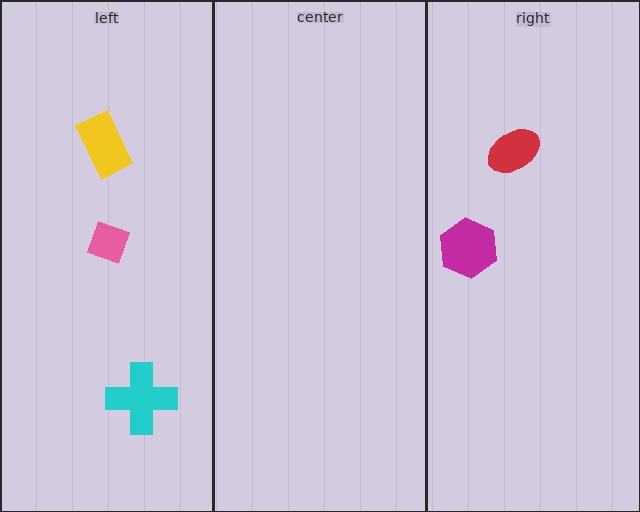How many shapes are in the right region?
2.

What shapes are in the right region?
The red ellipse, the magenta hexagon.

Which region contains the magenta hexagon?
The right region.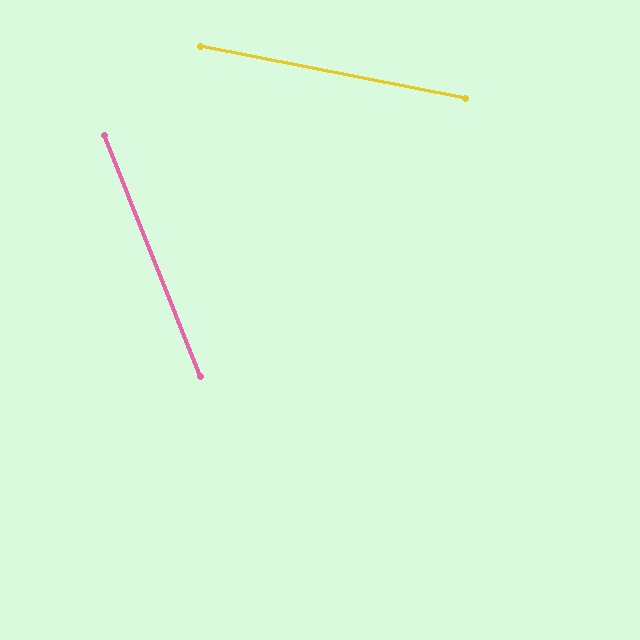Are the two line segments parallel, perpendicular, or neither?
Neither parallel nor perpendicular — they differ by about 57°.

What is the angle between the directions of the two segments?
Approximately 57 degrees.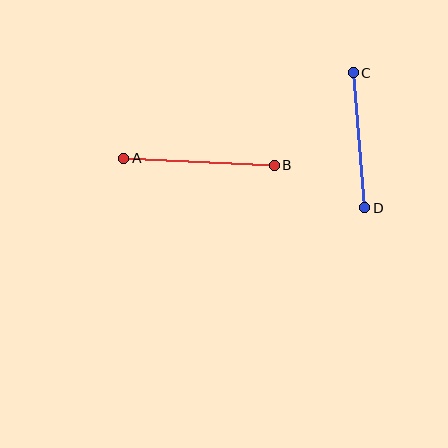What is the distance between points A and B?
The distance is approximately 151 pixels.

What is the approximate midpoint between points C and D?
The midpoint is at approximately (359, 140) pixels.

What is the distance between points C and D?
The distance is approximately 136 pixels.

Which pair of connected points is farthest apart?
Points A and B are farthest apart.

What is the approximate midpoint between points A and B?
The midpoint is at approximately (199, 162) pixels.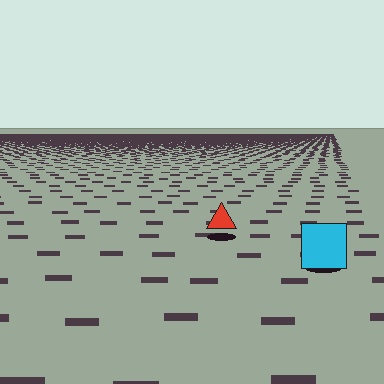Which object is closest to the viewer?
The cyan square is closest. The texture marks near it are larger and more spread out.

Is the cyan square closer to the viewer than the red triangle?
Yes. The cyan square is closer — you can tell from the texture gradient: the ground texture is coarser near it.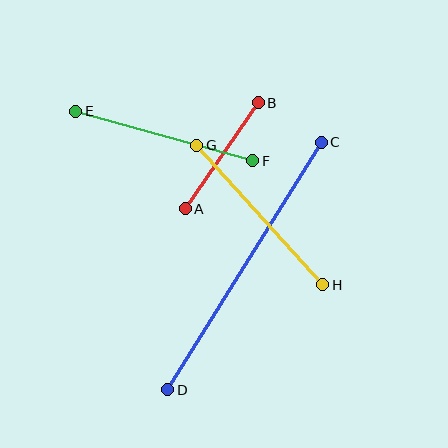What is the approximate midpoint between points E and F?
The midpoint is at approximately (164, 136) pixels.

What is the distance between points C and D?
The distance is approximately 291 pixels.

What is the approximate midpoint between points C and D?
The midpoint is at approximately (244, 266) pixels.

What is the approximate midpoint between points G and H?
The midpoint is at approximately (260, 215) pixels.